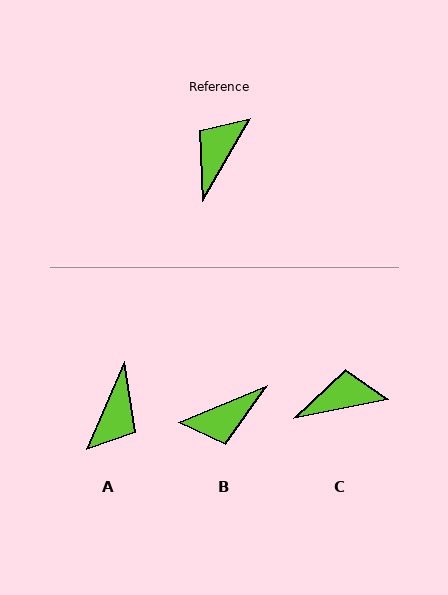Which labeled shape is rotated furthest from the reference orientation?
A, about 173 degrees away.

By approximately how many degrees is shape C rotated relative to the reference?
Approximately 49 degrees clockwise.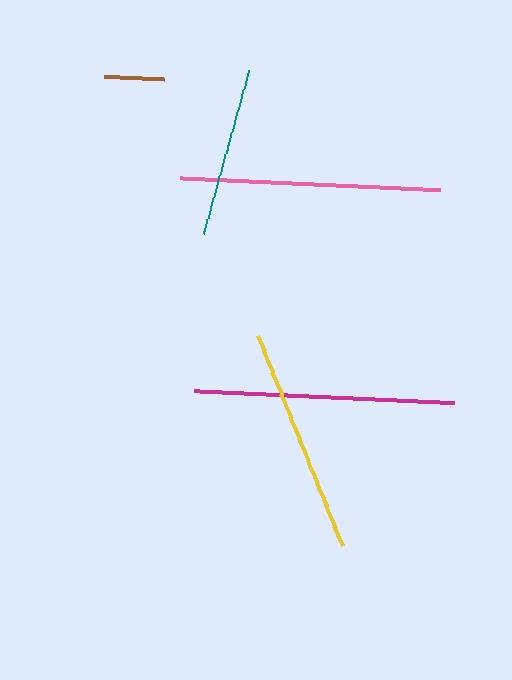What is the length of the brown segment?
The brown segment is approximately 60 pixels long.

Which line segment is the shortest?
The brown line is the shortest at approximately 60 pixels.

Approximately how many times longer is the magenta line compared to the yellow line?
The magenta line is approximately 1.2 times the length of the yellow line.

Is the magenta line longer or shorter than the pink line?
The magenta line is longer than the pink line.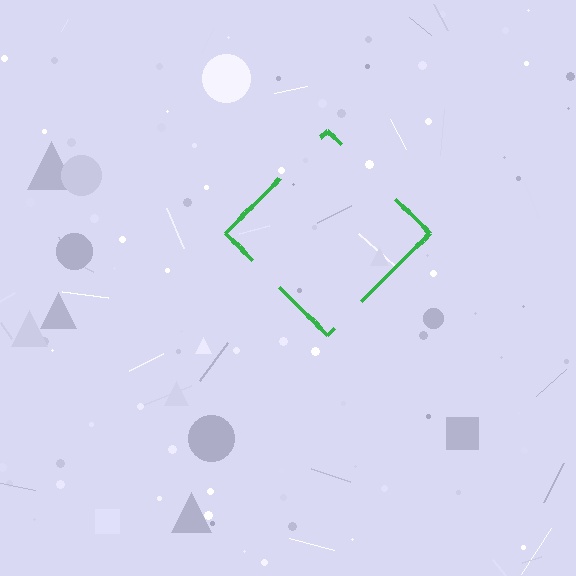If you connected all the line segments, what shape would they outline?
They would outline a diamond.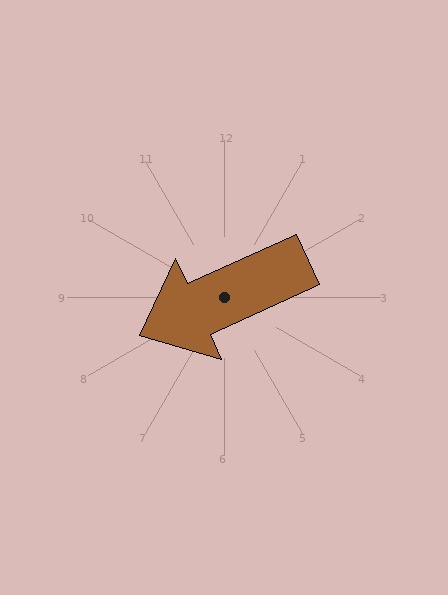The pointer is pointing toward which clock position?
Roughly 8 o'clock.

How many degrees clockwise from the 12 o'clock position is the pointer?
Approximately 246 degrees.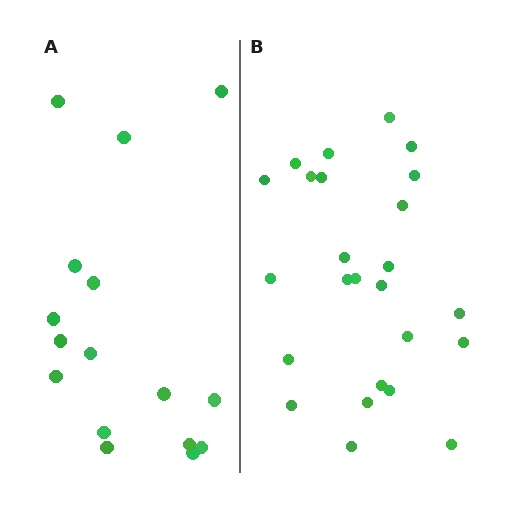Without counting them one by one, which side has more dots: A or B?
Region B (the right region) has more dots.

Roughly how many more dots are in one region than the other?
Region B has roughly 8 or so more dots than region A.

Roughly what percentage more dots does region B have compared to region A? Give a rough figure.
About 55% more.